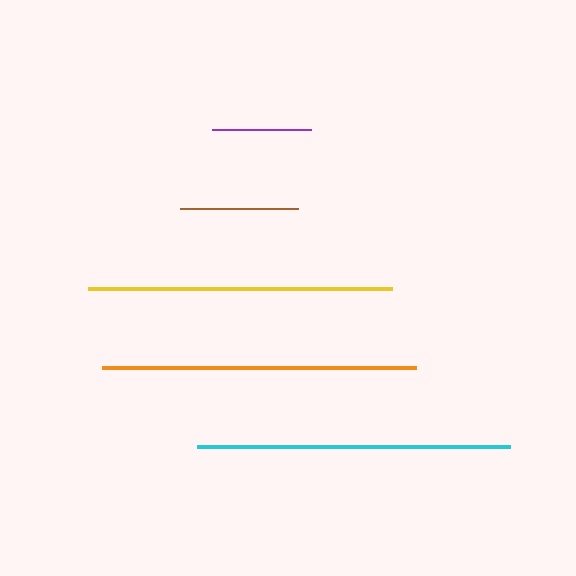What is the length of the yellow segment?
The yellow segment is approximately 304 pixels long.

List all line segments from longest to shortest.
From longest to shortest: orange, cyan, yellow, brown, purple.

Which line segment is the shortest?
The purple line is the shortest at approximately 99 pixels.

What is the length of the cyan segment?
The cyan segment is approximately 312 pixels long.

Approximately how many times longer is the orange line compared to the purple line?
The orange line is approximately 3.2 times the length of the purple line.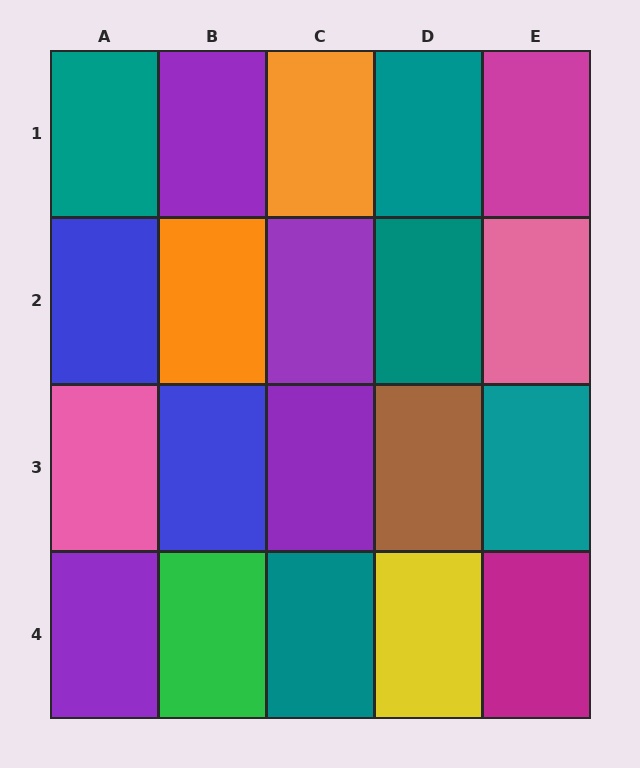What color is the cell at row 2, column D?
Teal.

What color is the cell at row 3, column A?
Pink.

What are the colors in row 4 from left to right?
Purple, green, teal, yellow, magenta.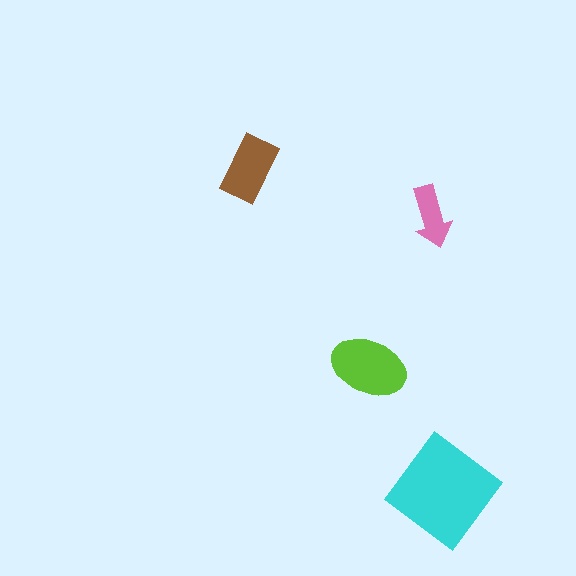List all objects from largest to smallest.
The cyan diamond, the lime ellipse, the brown rectangle, the pink arrow.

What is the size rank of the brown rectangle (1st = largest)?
3rd.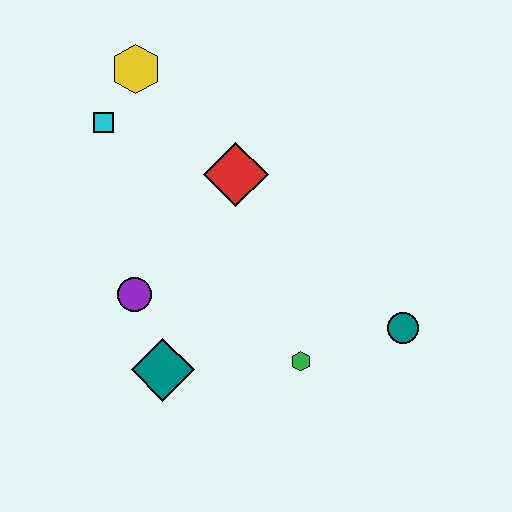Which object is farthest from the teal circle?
The yellow hexagon is farthest from the teal circle.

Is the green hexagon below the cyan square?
Yes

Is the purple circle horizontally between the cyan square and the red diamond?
Yes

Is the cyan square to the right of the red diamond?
No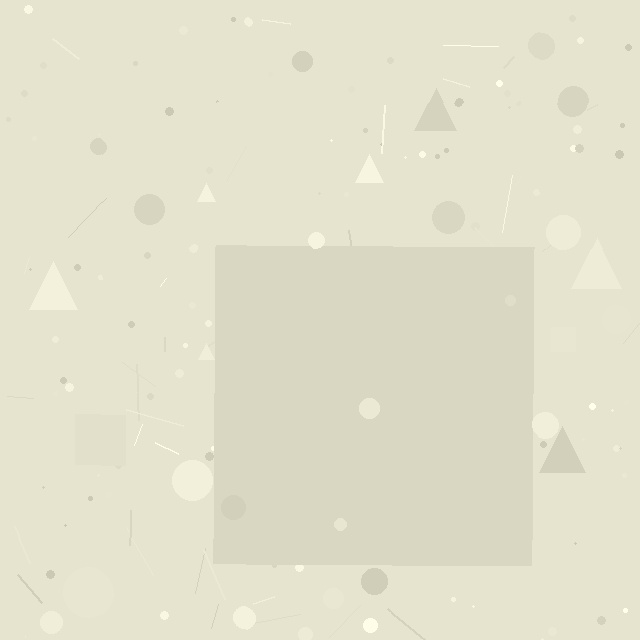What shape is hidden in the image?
A square is hidden in the image.